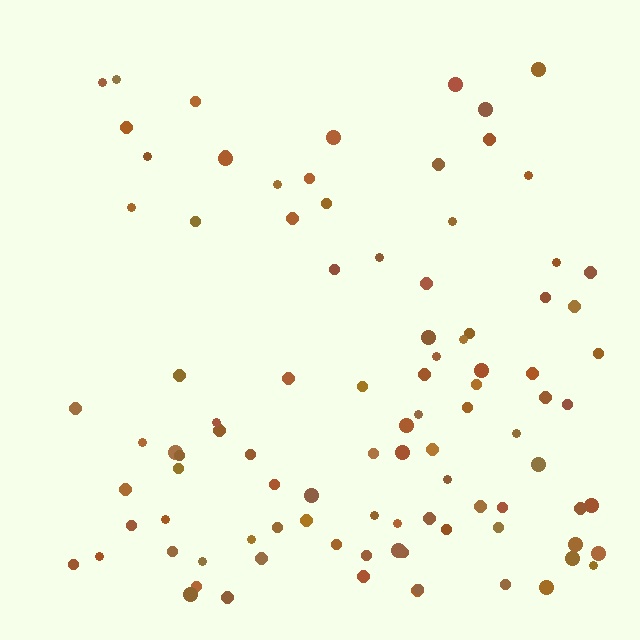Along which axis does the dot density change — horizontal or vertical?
Vertical.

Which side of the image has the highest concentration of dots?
The bottom.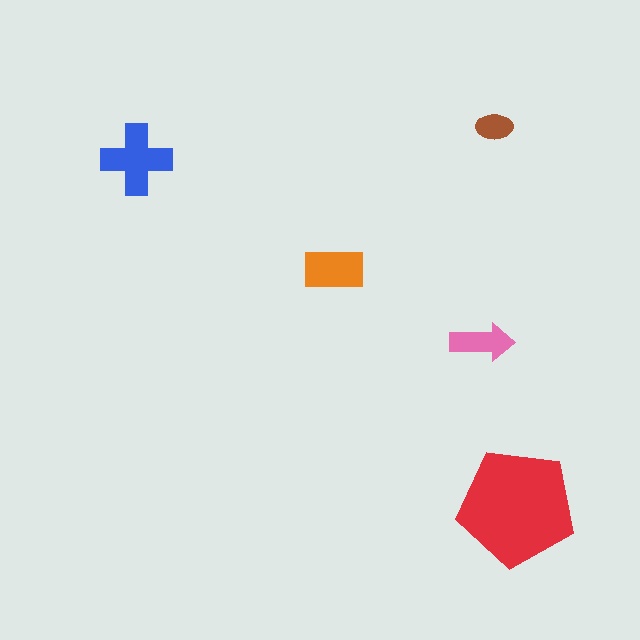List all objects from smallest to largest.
The brown ellipse, the pink arrow, the orange rectangle, the blue cross, the red pentagon.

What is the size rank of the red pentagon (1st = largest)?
1st.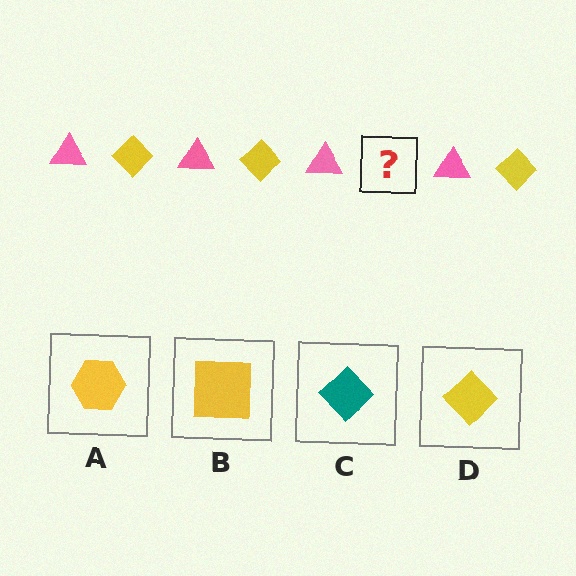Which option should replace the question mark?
Option D.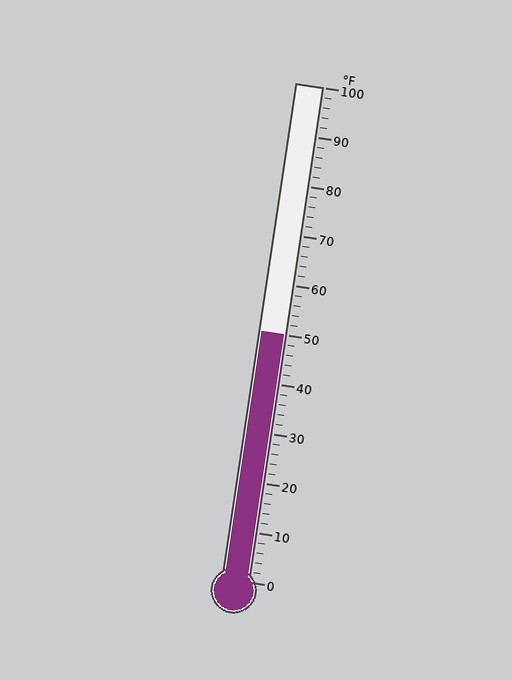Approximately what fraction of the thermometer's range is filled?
The thermometer is filled to approximately 50% of its range.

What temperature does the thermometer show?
The thermometer shows approximately 50°F.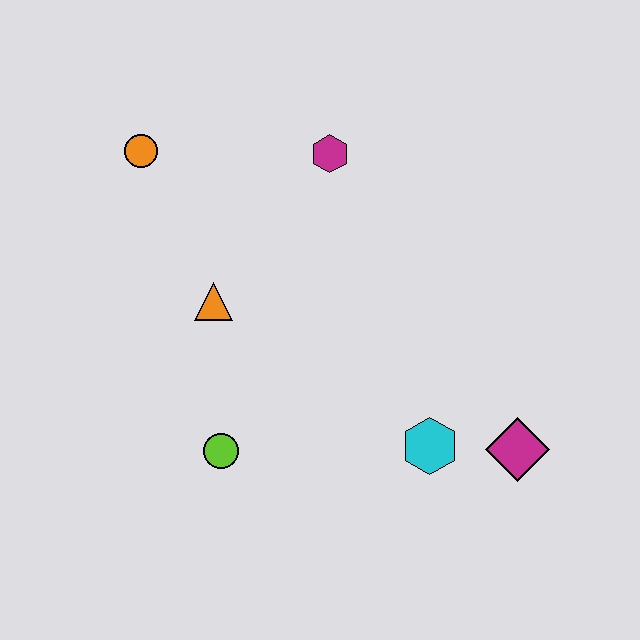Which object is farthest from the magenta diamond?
The orange circle is farthest from the magenta diamond.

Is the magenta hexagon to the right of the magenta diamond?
No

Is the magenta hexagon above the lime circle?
Yes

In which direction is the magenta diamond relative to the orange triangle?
The magenta diamond is to the right of the orange triangle.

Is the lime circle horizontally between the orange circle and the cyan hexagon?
Yes